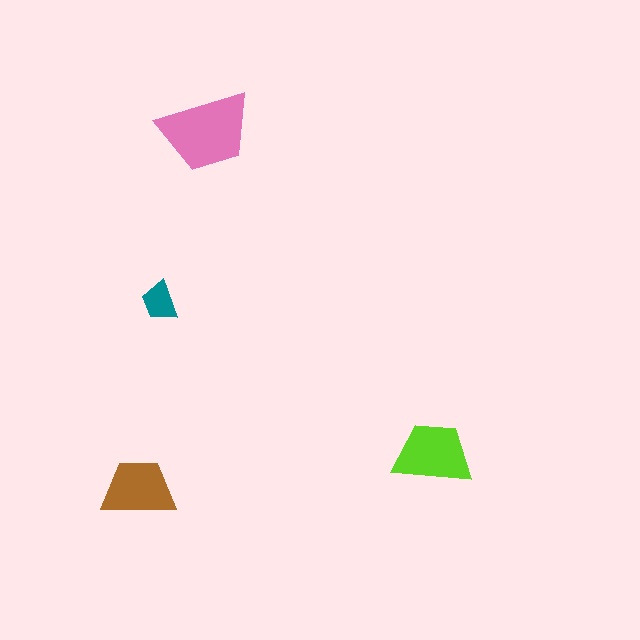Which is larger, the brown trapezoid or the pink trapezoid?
The pink one.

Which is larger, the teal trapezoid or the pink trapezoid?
The pink one.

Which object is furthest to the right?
The lime trapezoid is rightmost.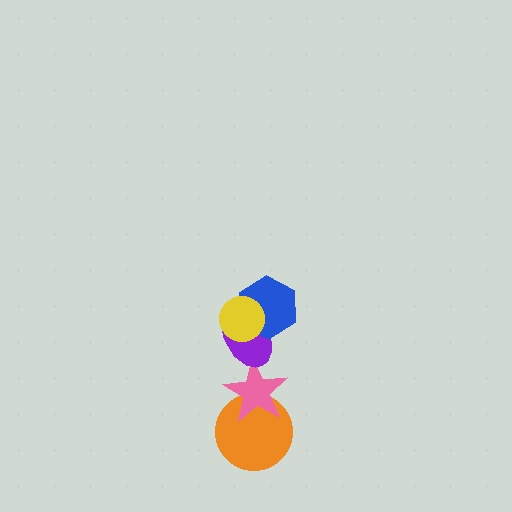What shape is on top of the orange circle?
The pink star is on top of the orange circle.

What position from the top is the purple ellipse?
The purple ellipse is 3rd from the top.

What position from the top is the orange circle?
The orange circle is 5th from the top.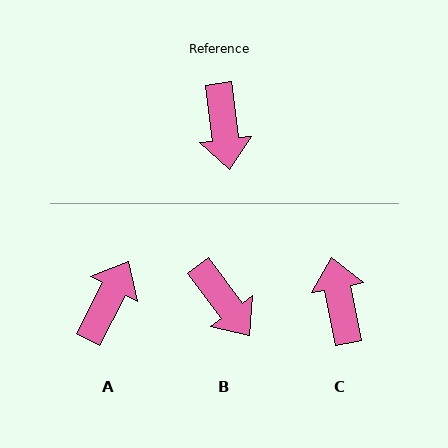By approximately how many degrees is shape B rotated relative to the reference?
Approximately 29 degrees counter-clockwise.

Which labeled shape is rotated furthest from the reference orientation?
C, about 177 degrees away.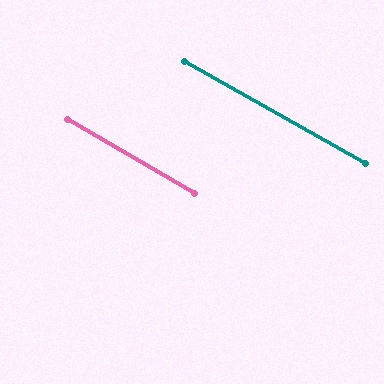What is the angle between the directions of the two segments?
Approximately 0 degrees.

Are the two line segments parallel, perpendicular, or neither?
Parallel — their directions differ by only 0.4°.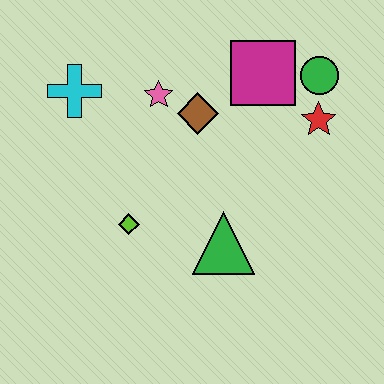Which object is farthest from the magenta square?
The lime diamond is farthest from the magenta square.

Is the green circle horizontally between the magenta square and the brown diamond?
No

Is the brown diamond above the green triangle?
Yes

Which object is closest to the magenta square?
The green circle is closest to the magenta square.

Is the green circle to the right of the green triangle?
Yes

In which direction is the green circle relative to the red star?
The green circle is above the red star.